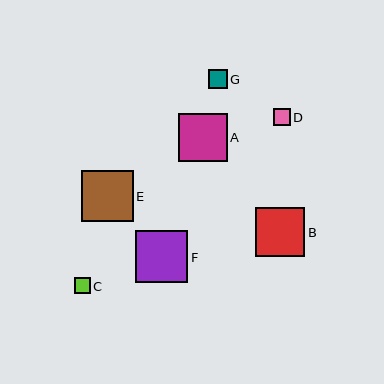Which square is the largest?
Square F is the largest with a size of approximately 52 pixels.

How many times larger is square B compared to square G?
Square B is approximately 2.7 times the size of square G.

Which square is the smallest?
Square C is the smallest with a size of approximately 16 pixels.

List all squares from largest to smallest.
From largest to smallest: F, E, B, A, G, D, C.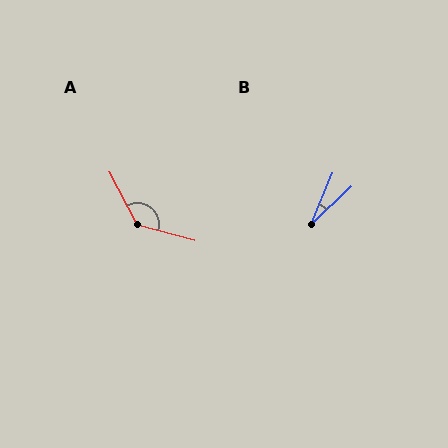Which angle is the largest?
A, at approximately 133 degrees.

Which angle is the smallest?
B, at approximately 23 degrees.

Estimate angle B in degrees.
Approximately 23 degrees.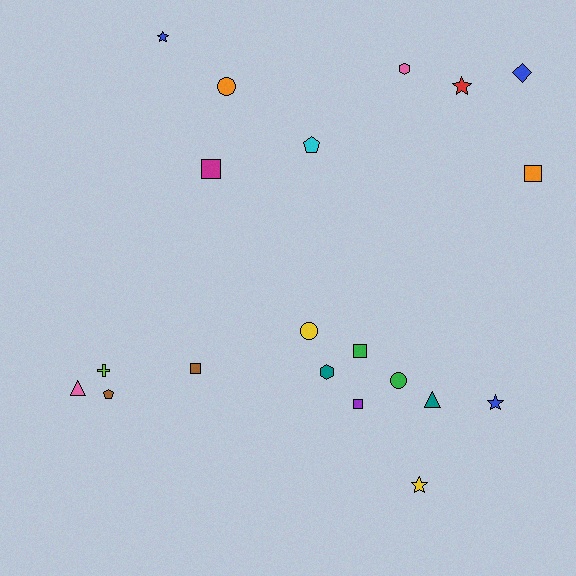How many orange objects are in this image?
There are 2 orange objects.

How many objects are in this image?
There are 20 objects.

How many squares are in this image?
There are 5 squares.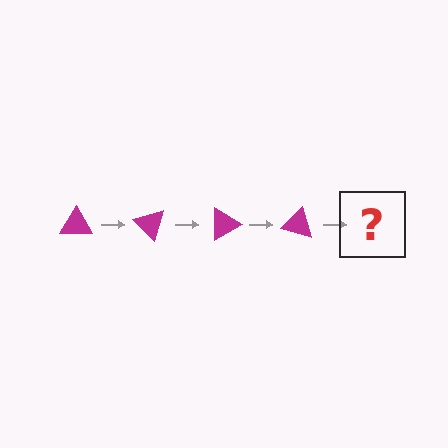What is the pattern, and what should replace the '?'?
The pattern is that the triangle rotates 45 degrees each step. The '?' should be a magenta triangle rotated 180 degrees.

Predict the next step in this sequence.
The next step is a magenta triangle rotated 180 degrees.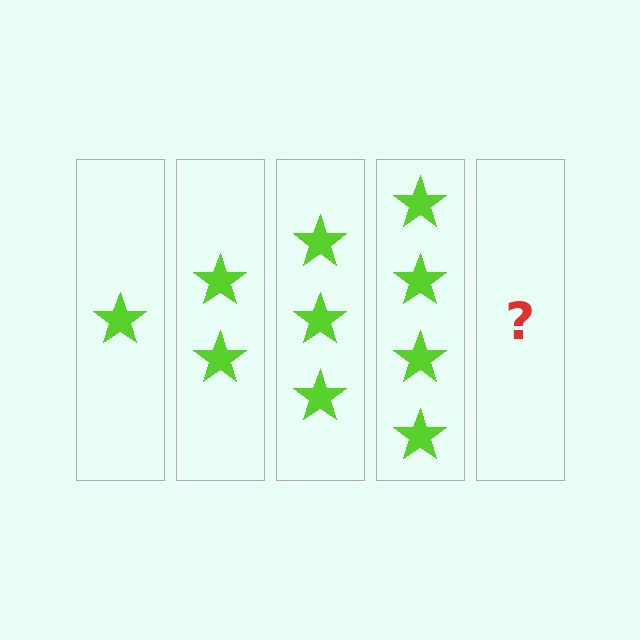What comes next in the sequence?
The next element should be 5 stars.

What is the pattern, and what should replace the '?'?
The pattern is that each step adds one more star. The '?' should be 5 stars.